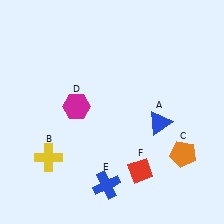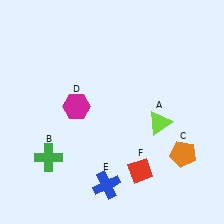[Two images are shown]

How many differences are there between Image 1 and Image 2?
There are 2 differences between the two images.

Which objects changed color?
A changed from blue to lime. B changed from yellow to green.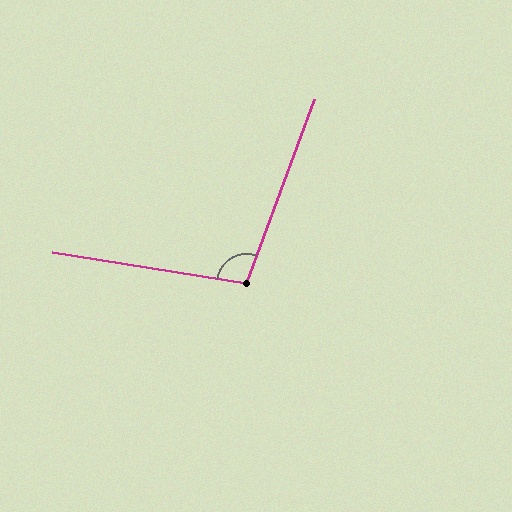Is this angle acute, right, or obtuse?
It is obtuse.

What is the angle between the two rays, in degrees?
Approximately 101 degrees.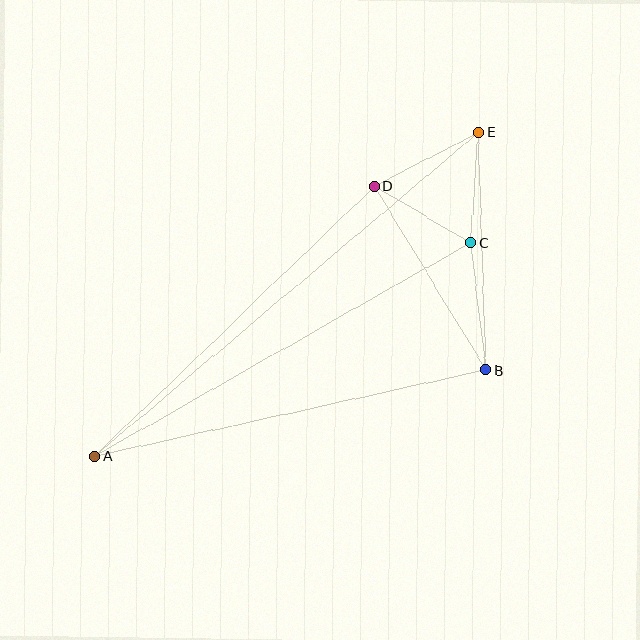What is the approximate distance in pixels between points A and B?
The distance between A and B is approximately 401 pixels.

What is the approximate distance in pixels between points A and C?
The distance between A and C is approximately 432 pixels.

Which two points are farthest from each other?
Points A and E are farthest from each other.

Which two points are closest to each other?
Points C and E are closest to each other.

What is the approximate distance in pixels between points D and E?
The distance between D and E is approximately 117 pixels.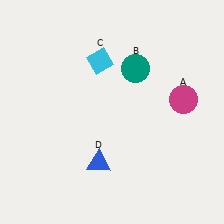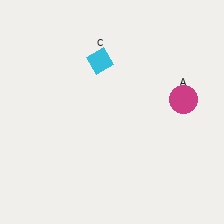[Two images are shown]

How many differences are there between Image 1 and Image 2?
There are 2 differences between the two images.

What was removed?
The teal circle (B), the blue triangle (D) were removed in Image 2.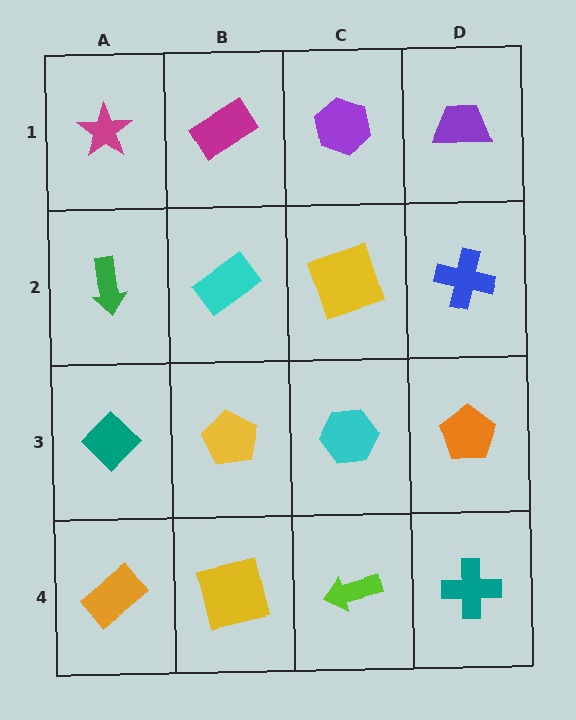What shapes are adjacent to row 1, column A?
A green arrow (row 2, column A), a magenta rectangle (row 1, column B).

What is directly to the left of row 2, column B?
A green arrow.